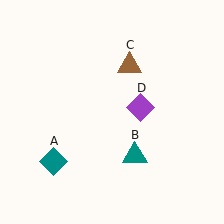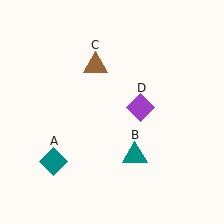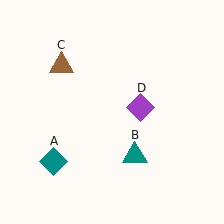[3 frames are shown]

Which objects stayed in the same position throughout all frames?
Teal diamond (object A) and teal triangle (object B) and purple diamond (object D) remained stationary.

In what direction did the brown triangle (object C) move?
The brown triangle (object C) moved left.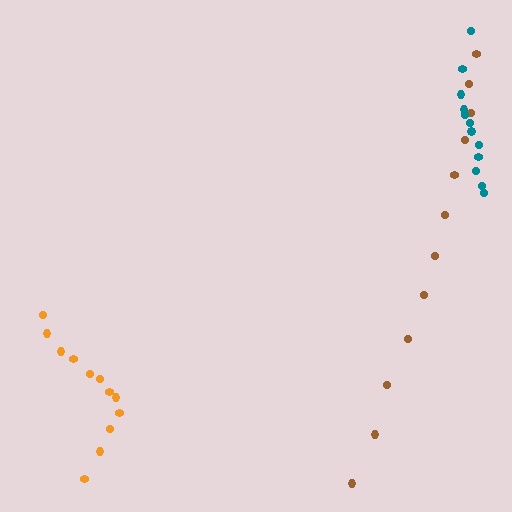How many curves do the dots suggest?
There are 3 distinct paths.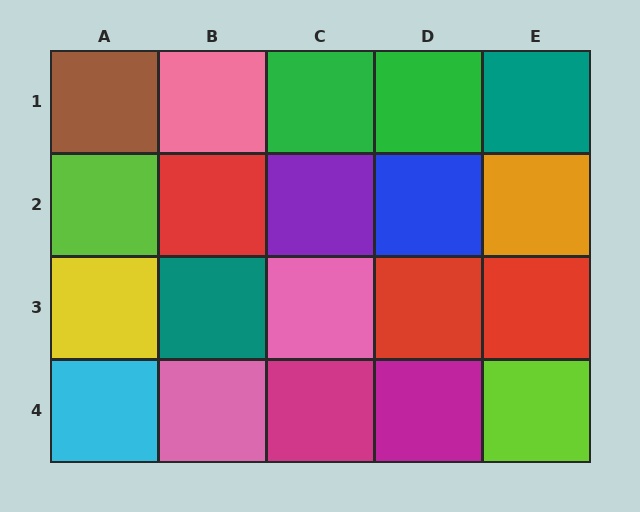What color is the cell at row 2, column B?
Red.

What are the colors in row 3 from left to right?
Yellow, teal, pink, red, red.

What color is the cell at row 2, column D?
Blue.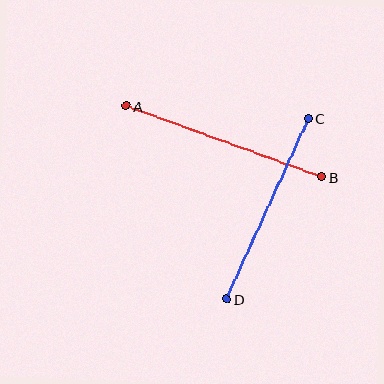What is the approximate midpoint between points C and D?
The midpoint is at approximately (267, 209) pixels.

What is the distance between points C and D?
The distance is approximately 198 pixels.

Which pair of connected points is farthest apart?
Points A and B are farthest apart.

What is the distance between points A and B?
The distance is approximately 208 pixels.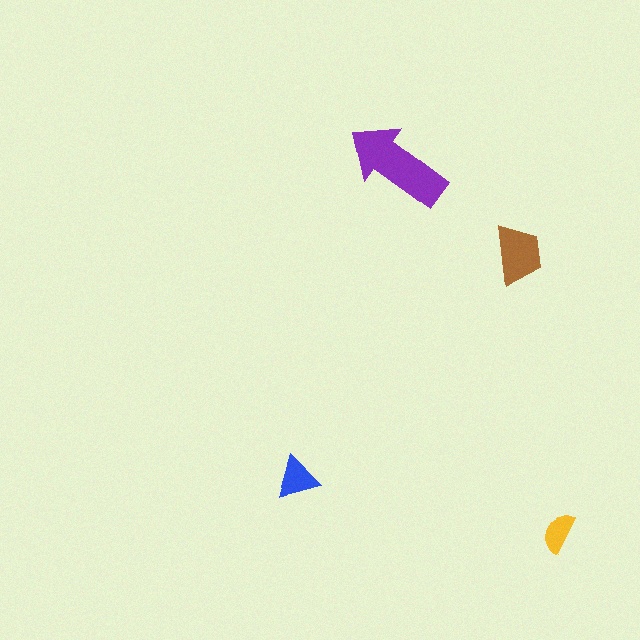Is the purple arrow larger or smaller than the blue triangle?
Larger.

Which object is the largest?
The purple arrow.